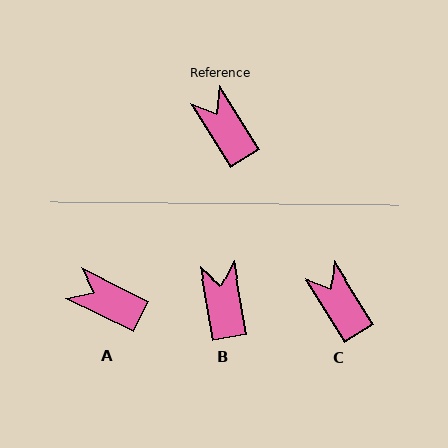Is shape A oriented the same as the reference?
No, it is off by about 31 degrees.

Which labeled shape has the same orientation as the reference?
C.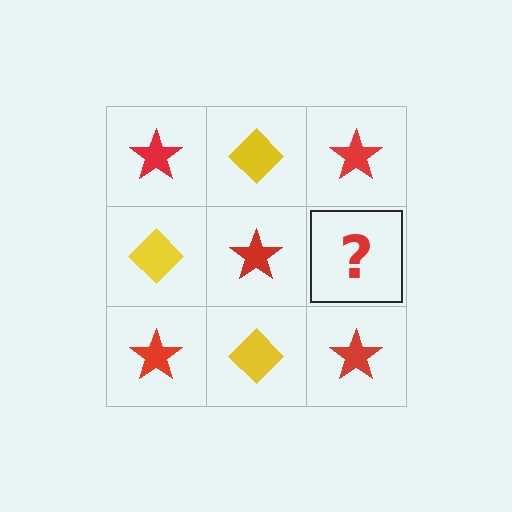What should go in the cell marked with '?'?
The missing cell should contain a yellow diamond.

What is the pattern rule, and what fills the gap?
The rule is that it alternates red star and yellow diamond in a checkerboard pattern. The gap should be filled with a yellow diamond.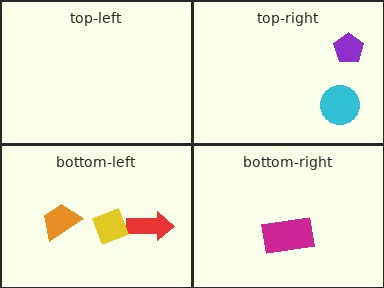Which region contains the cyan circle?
The top-right region.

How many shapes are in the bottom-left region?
3.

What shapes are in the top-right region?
The cyan circle, the purple pentagon.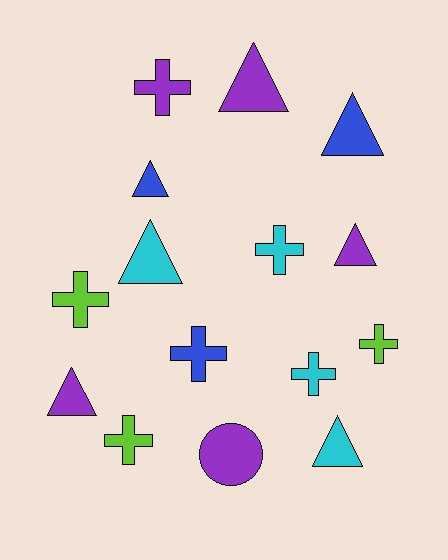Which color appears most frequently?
Purple, with 5 objects.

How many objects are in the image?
There are 15 objects.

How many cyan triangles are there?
There are 2 cyan triangles.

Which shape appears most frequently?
Triangle, with 7 objects.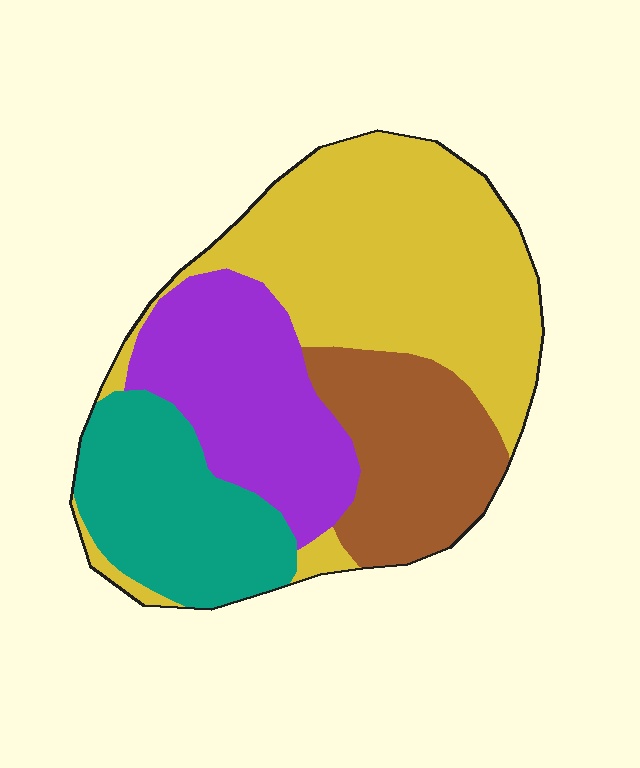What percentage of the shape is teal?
Teal takes up between a sixth and a third of the shape.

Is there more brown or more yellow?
Yellow.